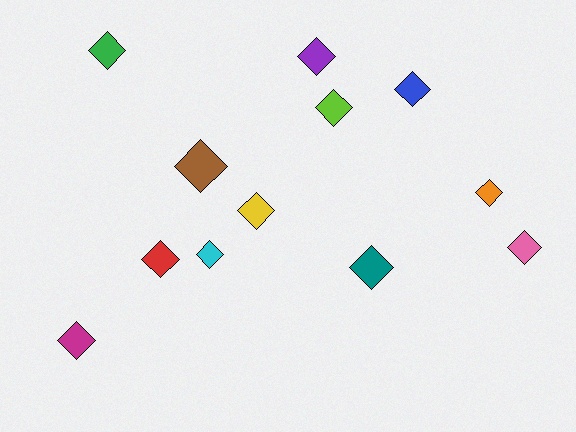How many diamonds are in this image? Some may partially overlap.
There are 12 diamonds.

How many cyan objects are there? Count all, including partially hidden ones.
There is 1 cyan object.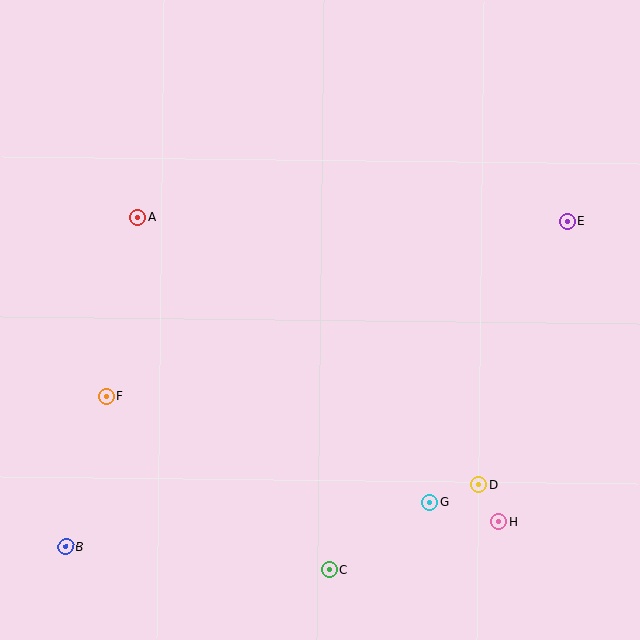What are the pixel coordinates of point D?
Point D is at (479, 485).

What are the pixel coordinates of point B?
Point B is at (65, 547).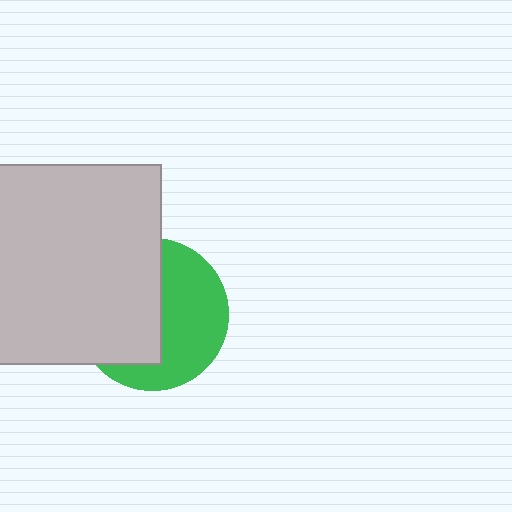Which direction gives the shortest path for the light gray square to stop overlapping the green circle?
Moving left gives the shortest separation.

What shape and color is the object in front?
The object in front is a light gray square.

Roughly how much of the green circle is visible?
About half of it is visible (roughly 49%).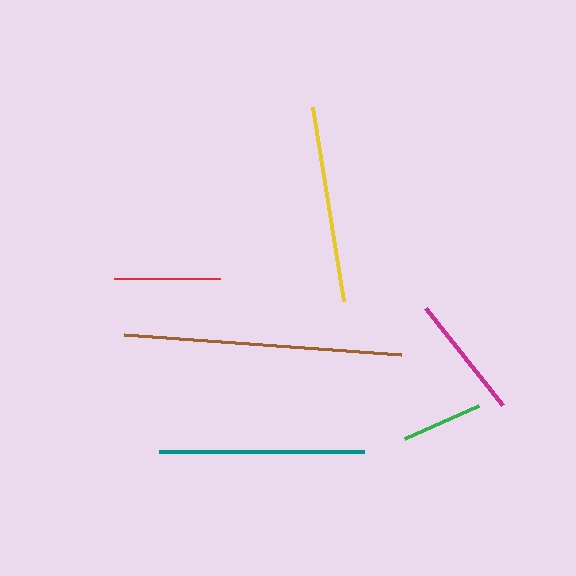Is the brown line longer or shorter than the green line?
The brown line is longer than the green line.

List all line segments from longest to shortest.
From longest to shortest: brown, teal, yellow, magenta, red, green.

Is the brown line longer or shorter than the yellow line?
The brown line is longer than the yellow line.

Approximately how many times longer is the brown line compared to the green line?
The brown line is approximately 3.5 times the length of the green line.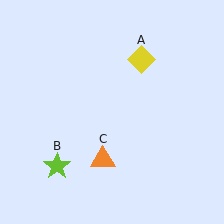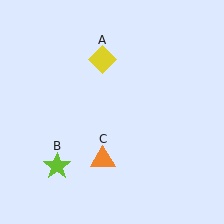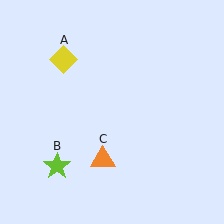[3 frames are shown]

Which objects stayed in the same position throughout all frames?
Lime star (object B) and orange triangle (object C) remained stationary.